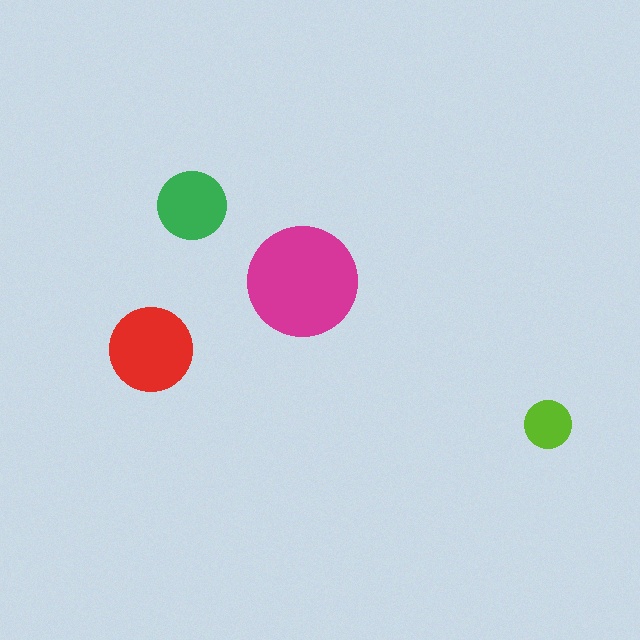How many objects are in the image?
There are 4 objects in the image.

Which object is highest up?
The green circle is topmost.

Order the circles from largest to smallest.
the magenta one, the red one, the green one, the lime one.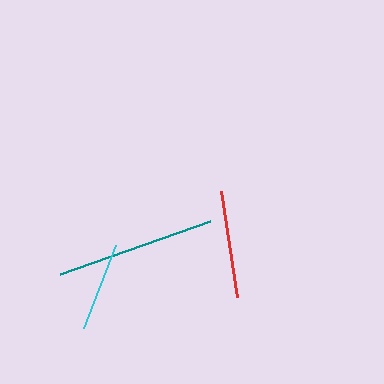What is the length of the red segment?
The red segment is approximately 107 pixels long.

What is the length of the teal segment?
The teal segment is approximately 158 pixels long.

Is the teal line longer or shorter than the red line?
The teal line is longer than the red line.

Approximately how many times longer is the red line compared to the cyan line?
The red line is approximately 1.2 times the length of the cyan line.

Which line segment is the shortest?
The cyan line is the shortest at approximately 89 pixels.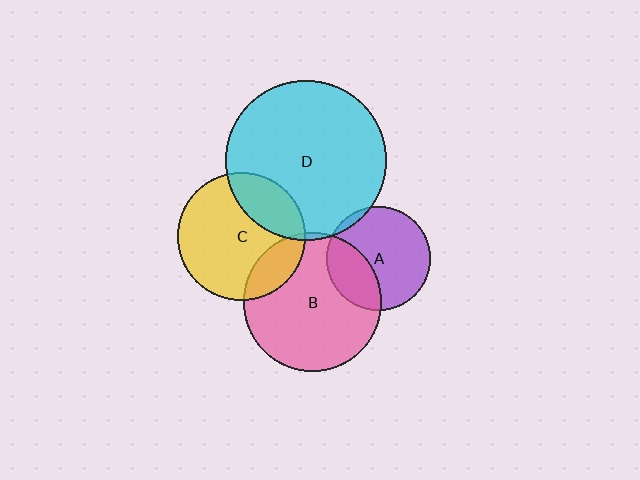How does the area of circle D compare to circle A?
Approximately 2.4 times.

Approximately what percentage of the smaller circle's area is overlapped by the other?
Approximately 20%.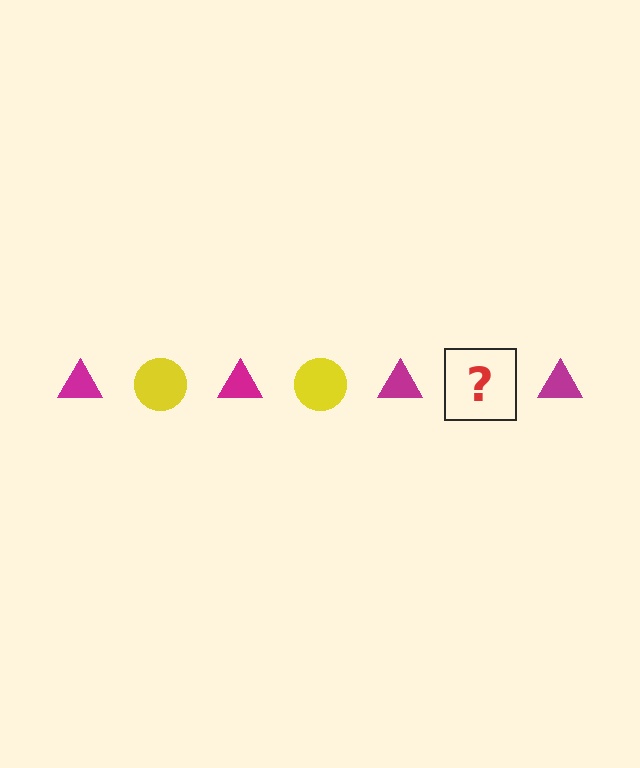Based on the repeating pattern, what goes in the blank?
The blank should be a yellow circle.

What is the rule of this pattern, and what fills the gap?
The rule is that the pattern alternates between magenta triangle and yellow circle. The gap should be filled with a yellow circle.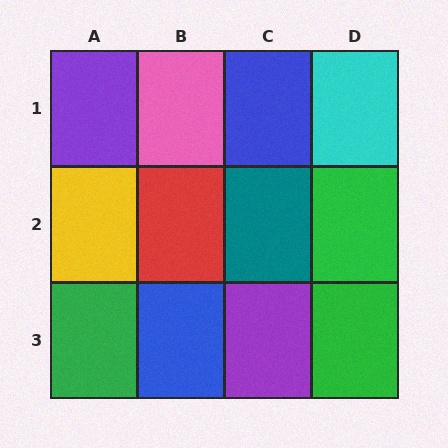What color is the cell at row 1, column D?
Cyan.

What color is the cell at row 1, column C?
Blue.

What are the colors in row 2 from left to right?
Yellow, red, teal, green.